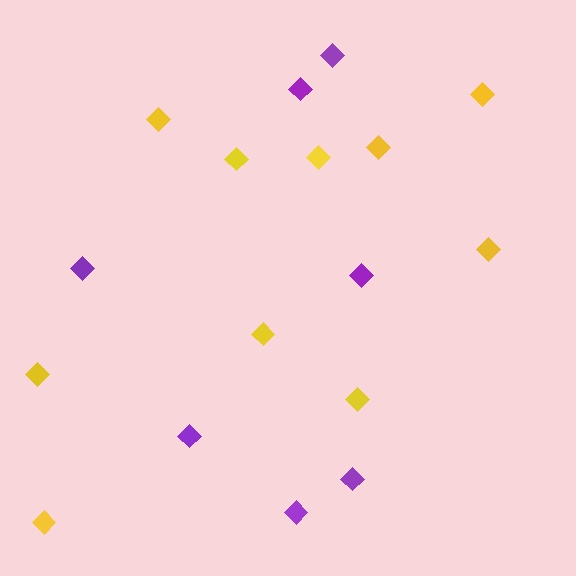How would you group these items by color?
There are 2 groups: one group of yellow diamonds (10) and one group of purple diamonds (7).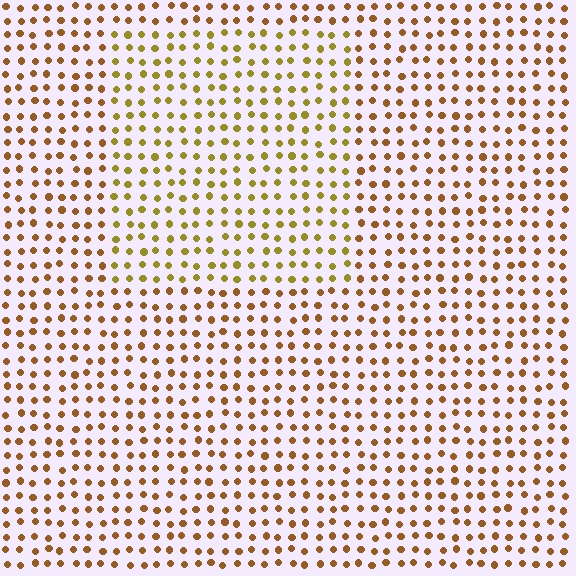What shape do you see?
I see a rectangle.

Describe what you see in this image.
The image is filled with small brown elements in a uniform arrangement. A rectangle-shaped region is visible where the elements are tinted to a slightly different hue, forming a subtle color boundary.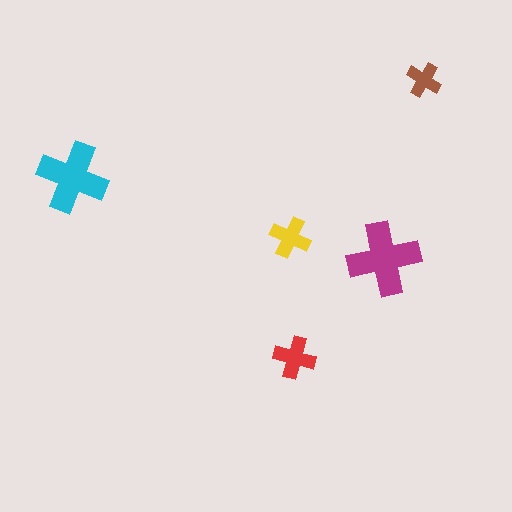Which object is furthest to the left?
The cyan cross is leftmost.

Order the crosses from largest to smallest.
the magenta one, the cyan one, the red one, the yellow one, the brown one.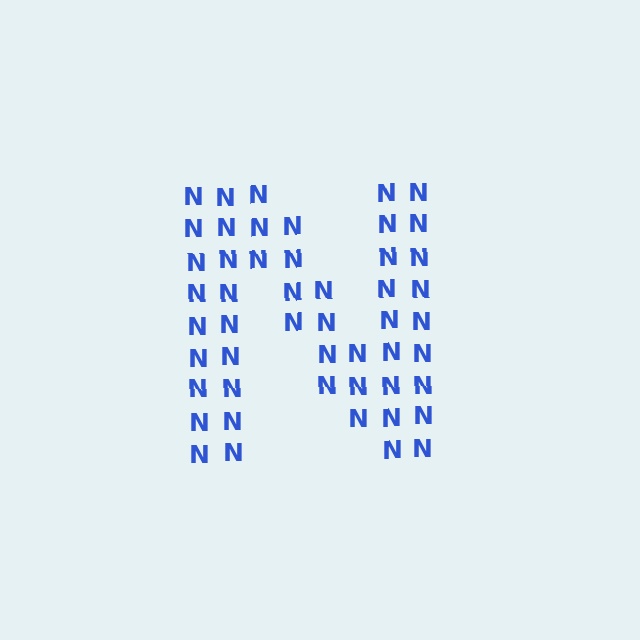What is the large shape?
The large shape is the letter N.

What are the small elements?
The small elements are letter N's.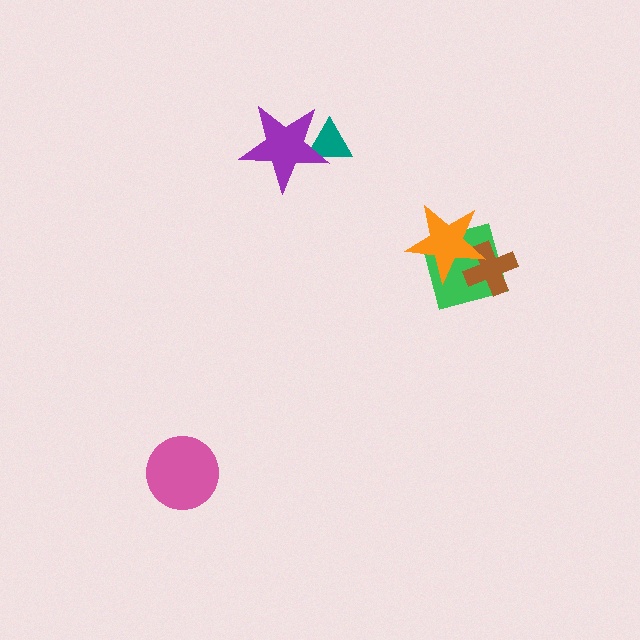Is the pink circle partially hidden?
No, no other shape covers it.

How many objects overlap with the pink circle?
0 objects overlap with the pink circle.